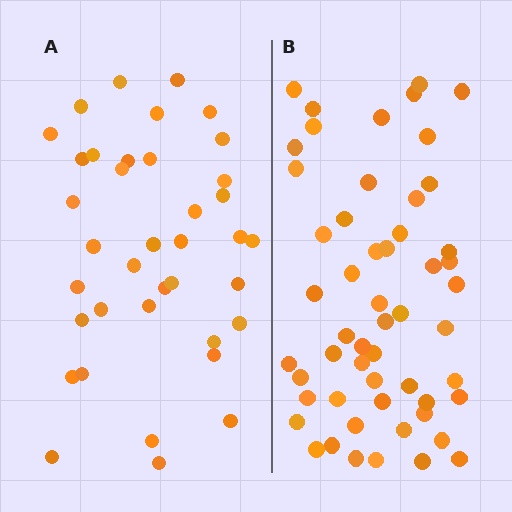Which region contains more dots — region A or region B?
Region B (the right region) has more dots.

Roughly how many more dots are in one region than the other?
Region B has approximately 15 more dots than region A.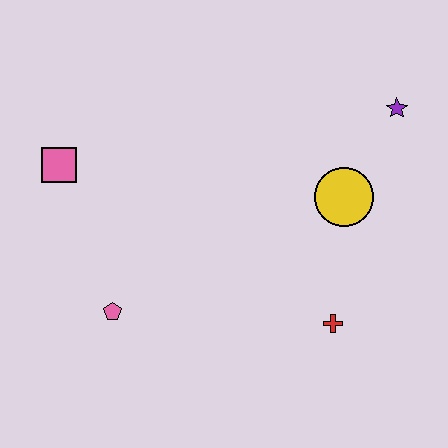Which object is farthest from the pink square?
The purple star is farthest from the pink square.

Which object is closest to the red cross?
The yellow circle is closest to the red cross.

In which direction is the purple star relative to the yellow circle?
The purple star is above the yellow circle.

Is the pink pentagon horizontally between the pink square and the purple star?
Yes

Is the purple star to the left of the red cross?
No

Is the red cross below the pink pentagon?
Yes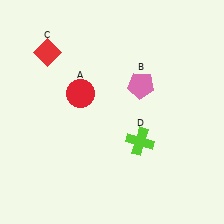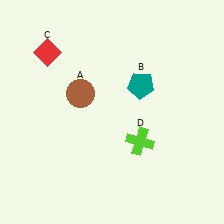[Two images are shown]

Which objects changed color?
A changed from red to brown. B changed from pink to teal.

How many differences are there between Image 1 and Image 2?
There are 2 differences between the two images.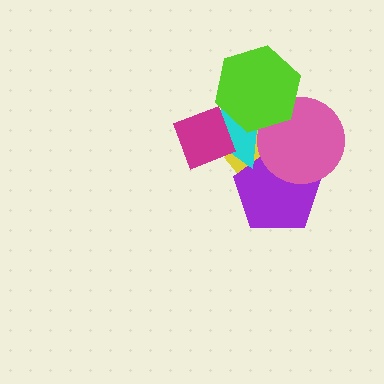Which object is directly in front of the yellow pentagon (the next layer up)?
The purple pentagon is directly in front of the yellow pentagon.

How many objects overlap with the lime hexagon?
3 objects overlap with the lime hexagon.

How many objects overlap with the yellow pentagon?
5 objects overlap with the yellow pentagon.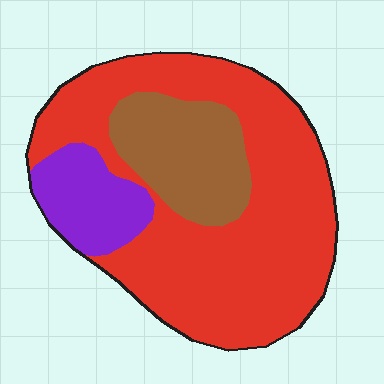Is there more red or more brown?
Red.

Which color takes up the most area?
Red, at roughly 65%.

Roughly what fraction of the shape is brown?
Brown covers roughly 20% of the shape.